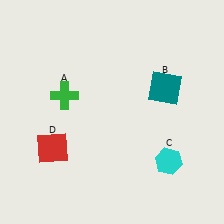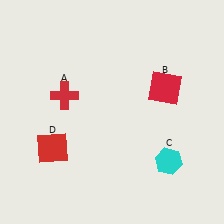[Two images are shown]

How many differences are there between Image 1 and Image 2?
There are 2 differences between the two images.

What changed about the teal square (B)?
In Image 1, B is teal. In Image 2, it changed to red.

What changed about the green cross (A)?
In Image 1, A is green. In Image 2, it changed to red.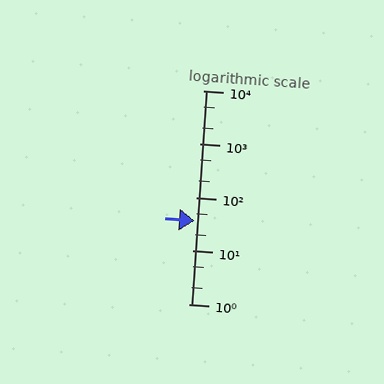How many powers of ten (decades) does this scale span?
The scale spans 4 decades, from 1 to 10000.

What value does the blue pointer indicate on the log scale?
The pointer indicates approximately 36.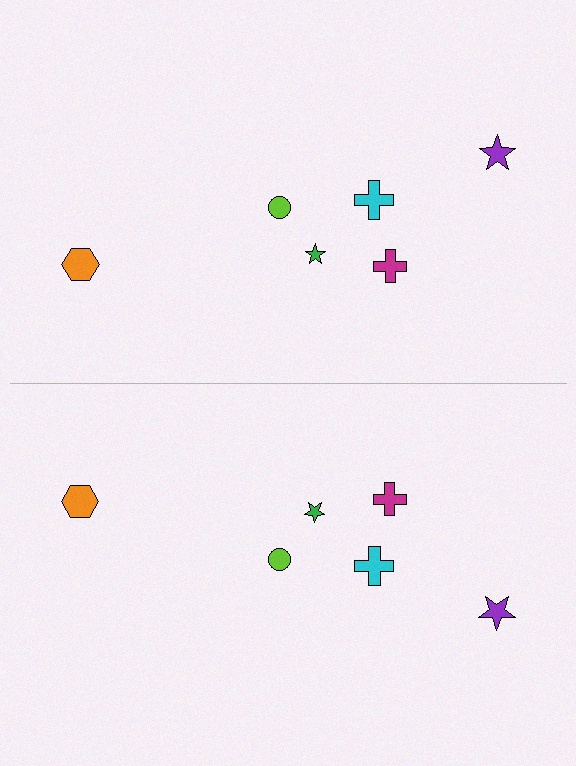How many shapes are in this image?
There are 12 shapes in this image.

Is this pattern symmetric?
Yes, this pattern has bilateral (reflection) symmetry.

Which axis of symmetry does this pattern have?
The pattern has a horizontal axis of symmetry running through the center of the image.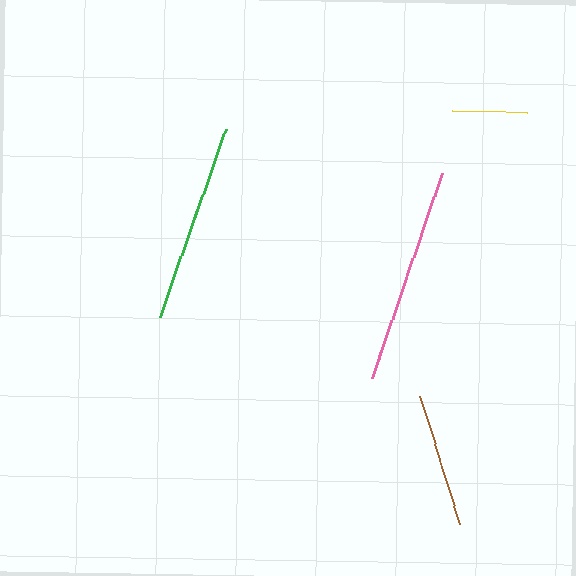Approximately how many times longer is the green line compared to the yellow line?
The green line is approximately 2.7 times the length of the yellow line.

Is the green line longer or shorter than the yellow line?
The green line is longer than the yellow line.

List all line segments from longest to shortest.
From longest to shortest: pink, green, brown, yellow.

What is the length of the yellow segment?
The yellow segment is approximately 75 pixels long.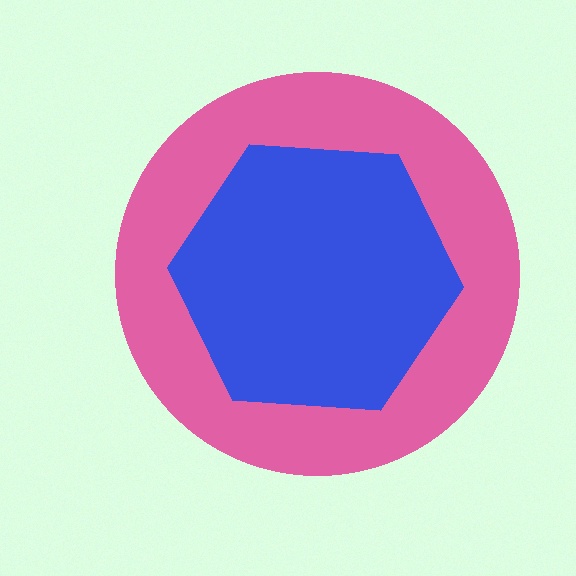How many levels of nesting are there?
2.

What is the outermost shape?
The pink circle.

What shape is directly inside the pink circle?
The blue hexagon.